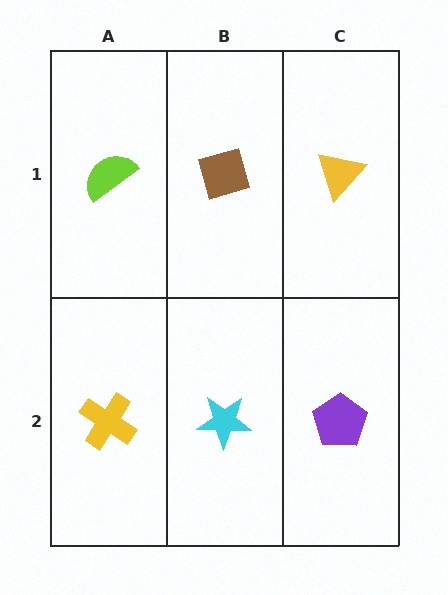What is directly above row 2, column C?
A yellow triangle.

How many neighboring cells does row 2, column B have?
3.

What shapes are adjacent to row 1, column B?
A cyan star (row 2, column B), a lime semicircle (row 1, column A), a yellow triangle (row 1, column C).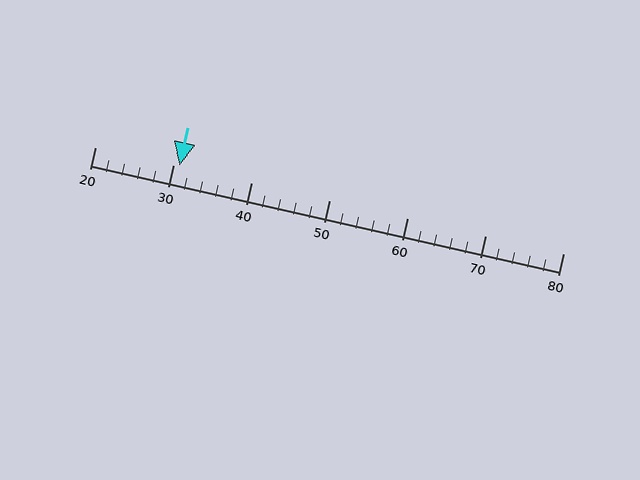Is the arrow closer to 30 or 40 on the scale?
The arrow is closer to 30.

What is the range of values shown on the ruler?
The ruler shows values from 20 to 80.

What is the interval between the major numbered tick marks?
The major tick marks are spaced 10 units apart.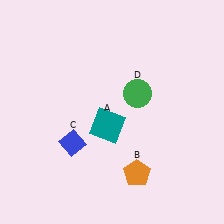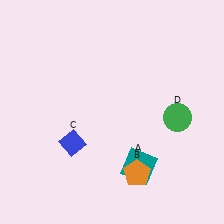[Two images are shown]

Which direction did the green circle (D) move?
The green circle (D) moved right.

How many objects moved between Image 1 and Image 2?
2 objects moved between the two images.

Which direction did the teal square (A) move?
The teal square (A) moved down.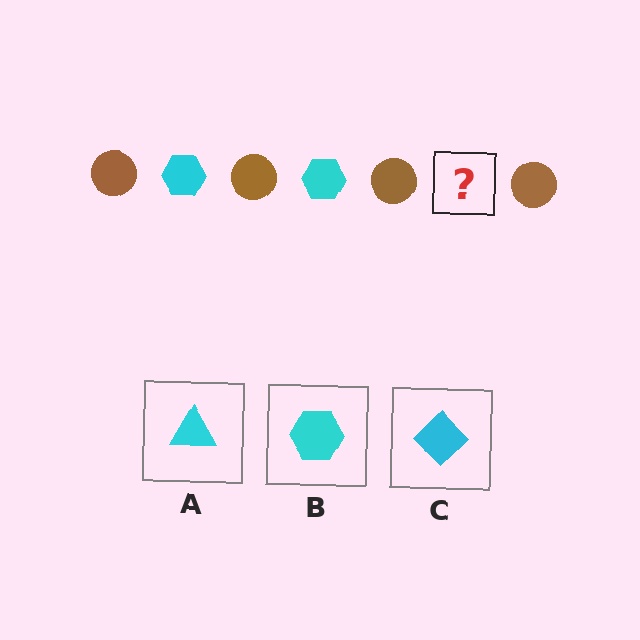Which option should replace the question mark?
Option B.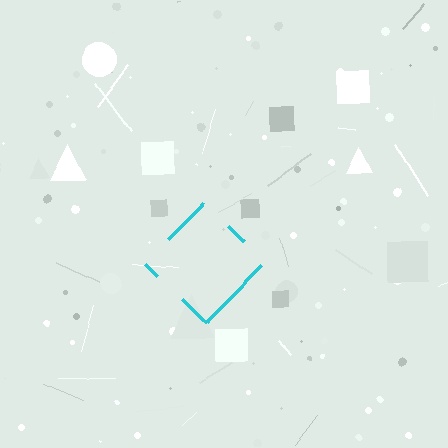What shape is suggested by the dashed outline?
The dashed outline suggests a diamond.